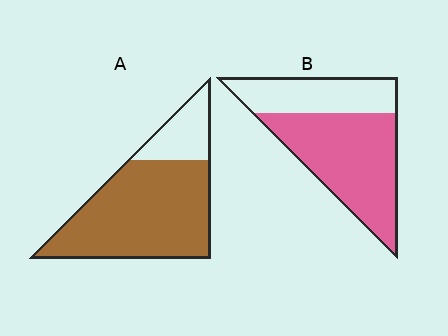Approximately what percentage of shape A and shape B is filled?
A is approximately 80% and B is approximately 65%.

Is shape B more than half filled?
Yes.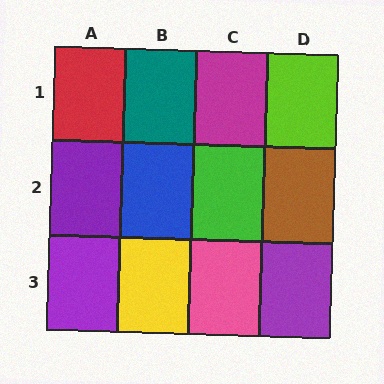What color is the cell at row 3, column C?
Pink.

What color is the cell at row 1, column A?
Red.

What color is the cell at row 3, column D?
Purple.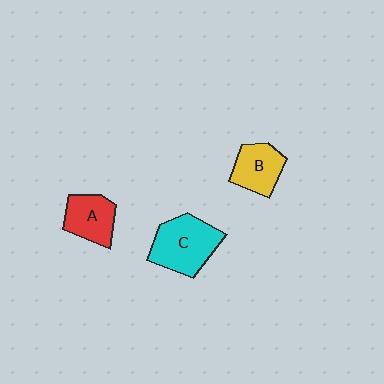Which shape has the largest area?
Shape C (cyan).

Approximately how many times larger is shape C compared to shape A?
Approximately 1.5 times.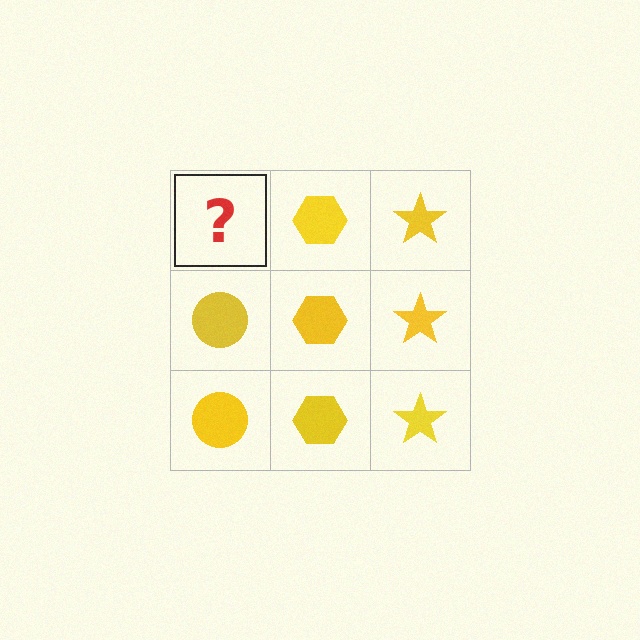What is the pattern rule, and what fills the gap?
The rule is that each column has a consistent shape. The gap should be filled with a yellow circle.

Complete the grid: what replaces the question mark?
The question mark should be replaced with a yellow circle.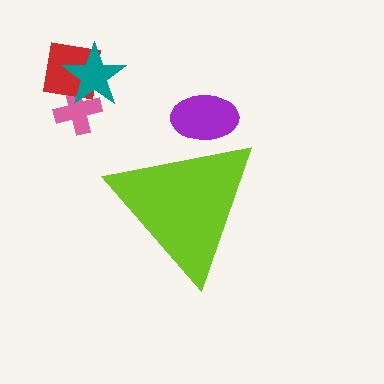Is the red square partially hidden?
No, the red square is fully visible.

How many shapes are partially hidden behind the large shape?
1 shape is partially hidden.